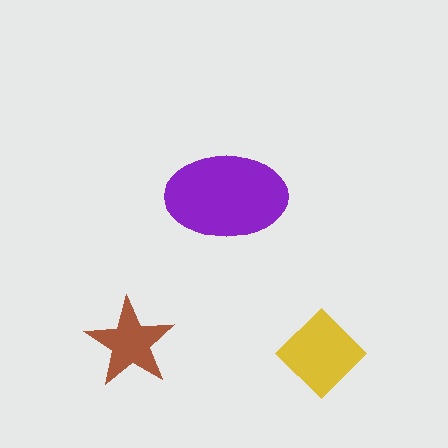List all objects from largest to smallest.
The purple ellipse, the yellow diamond, the brown star.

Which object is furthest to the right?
The yellow diamond is rightmost.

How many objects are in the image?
There are 3 objects in the image.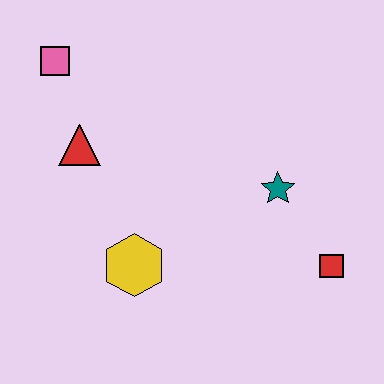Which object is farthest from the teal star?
The pink square is farthest from the teal star.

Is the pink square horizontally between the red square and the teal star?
No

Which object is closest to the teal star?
The red square is closest to the teal star.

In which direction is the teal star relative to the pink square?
The teal star is to the right of the pink square.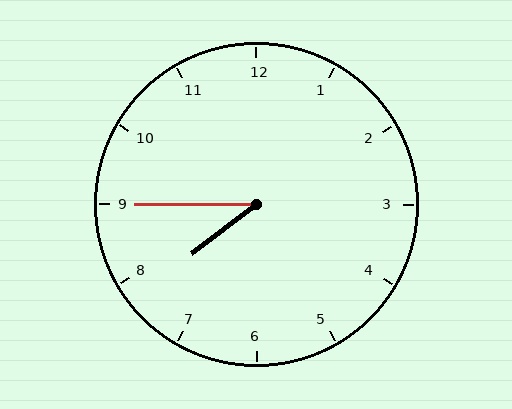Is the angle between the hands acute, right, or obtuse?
It is acute.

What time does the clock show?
7:45.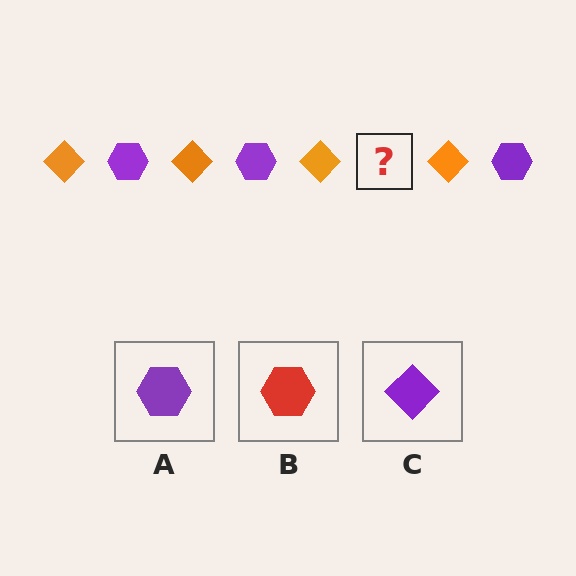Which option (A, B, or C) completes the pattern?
A.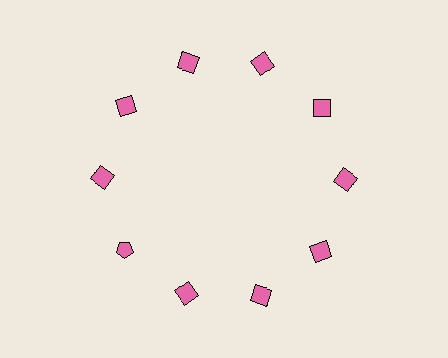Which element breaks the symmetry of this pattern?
The pink pentagon at roughly the 8 o'clock position breaks the symmetry. All other shapes are pink squares.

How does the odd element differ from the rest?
It has a different shape: pentagon instead of square.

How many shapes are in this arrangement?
There are 10 shapes arranged in a ring pattern.